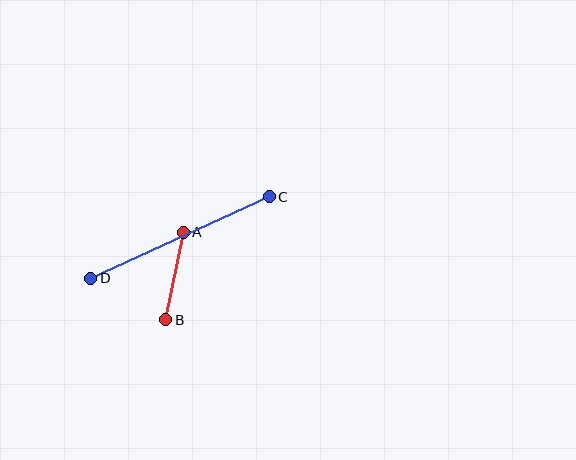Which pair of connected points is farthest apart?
Points C and D are farthest apart.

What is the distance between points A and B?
The distance is approximately 89 pixels.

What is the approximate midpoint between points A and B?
The midpoint is at approximately (175, 276) pixels.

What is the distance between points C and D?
The distance is approximately 196 pixels.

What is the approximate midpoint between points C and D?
The midpoint is at approximately (180, 237) pixels.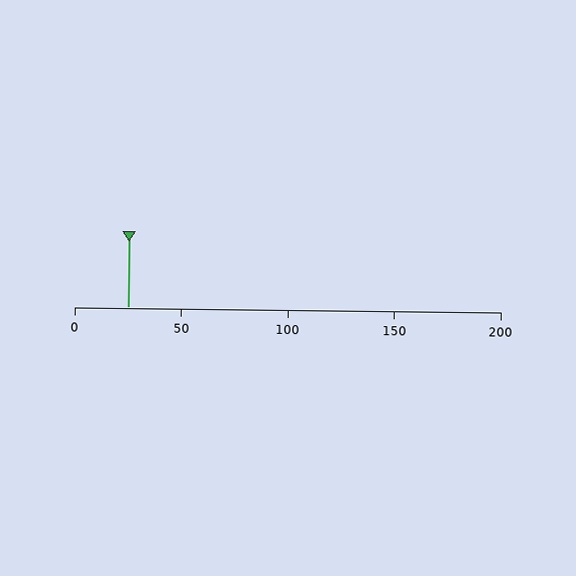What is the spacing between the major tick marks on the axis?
The major ticks are spaced 50 apart.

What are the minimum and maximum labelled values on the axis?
The axis runs from 0 to 200.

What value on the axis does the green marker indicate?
The marker indicates approximately 25.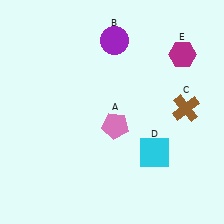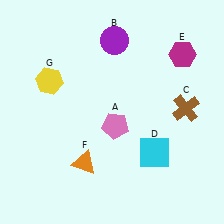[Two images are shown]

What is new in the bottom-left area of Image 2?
An orange triangle (F) was added in the bottom-left area of Image 2.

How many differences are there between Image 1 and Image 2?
There are 2 differences between the two images.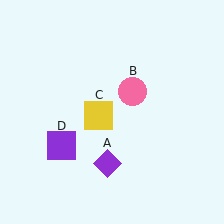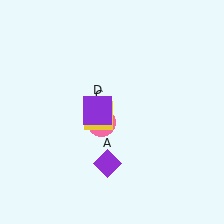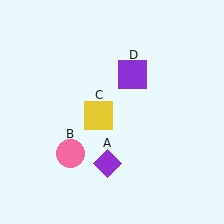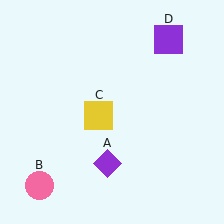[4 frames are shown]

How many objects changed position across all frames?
2 objects changed position: pink circle (object B), purple square (object D).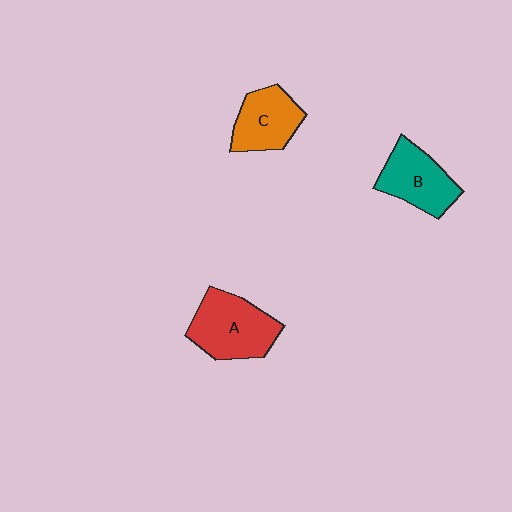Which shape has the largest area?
Shape A (red).